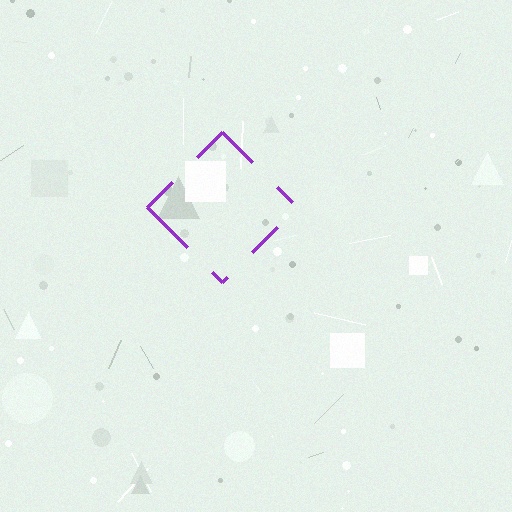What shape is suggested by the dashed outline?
The dashed outline suggests a diamond.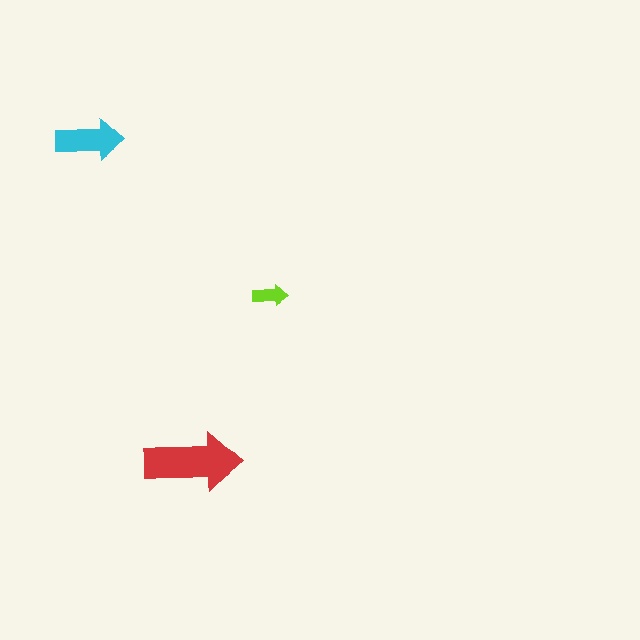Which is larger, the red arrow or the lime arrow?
The red one.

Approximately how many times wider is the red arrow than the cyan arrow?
About 1.5 times wider.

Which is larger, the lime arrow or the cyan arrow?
The cyan one.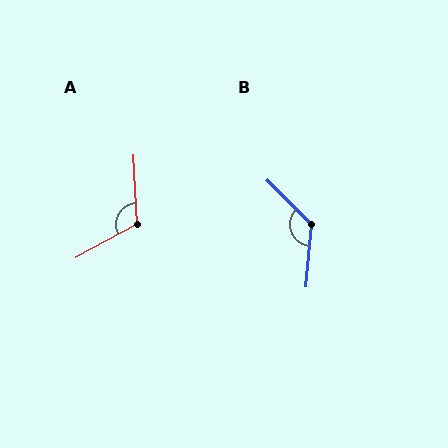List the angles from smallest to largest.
A (116°), B (130°).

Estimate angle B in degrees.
Approximately 130 degrees.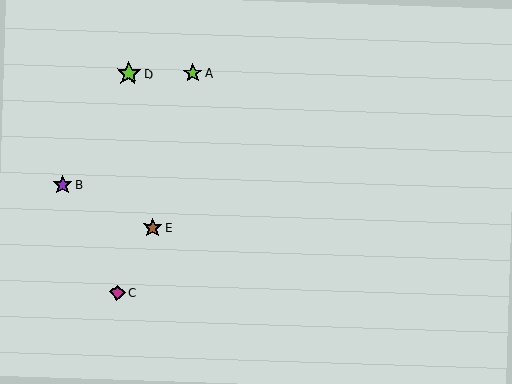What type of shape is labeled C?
Shape C is a magenta diamond.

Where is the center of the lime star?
The center of the lime star is at (193, 73).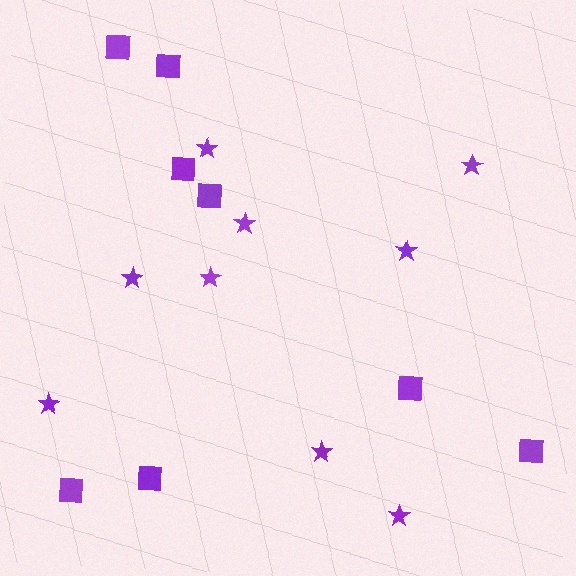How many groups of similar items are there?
There are 2 groups: one group of squares (8) and one group of stars (9).